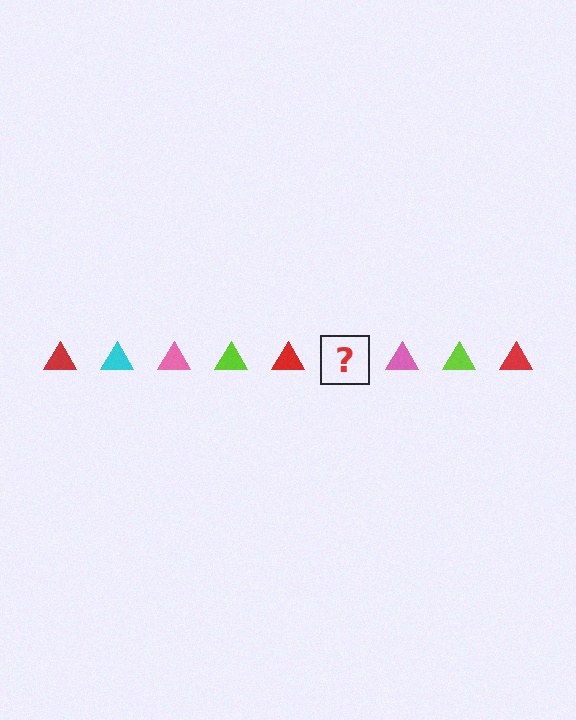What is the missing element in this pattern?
The missing element is a cyan triangle.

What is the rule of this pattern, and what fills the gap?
The rule is that the pattern cycles through red, cyan, pink, lime triangles. The gap should be filled with a cyan triangle.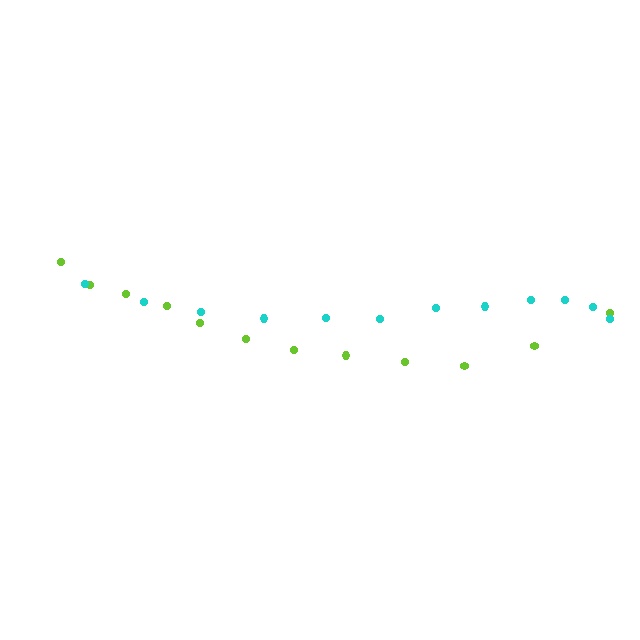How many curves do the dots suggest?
There are 2 distinct paths.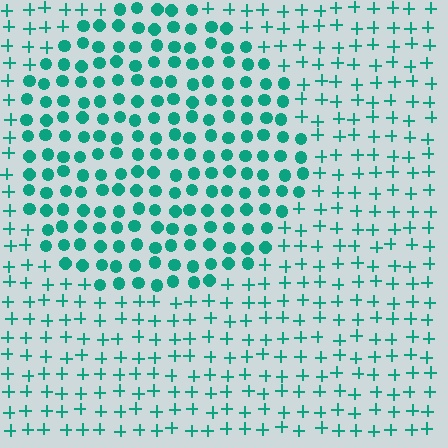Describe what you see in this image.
The image is filled with small teal elements arranged in a uniform grid. A circle-shaped region contains circles, while the surrounding area contains plus signs. The boundary is defined purely by the change in element shape.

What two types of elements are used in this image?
The image uses circles inside the circle region and plus signs outside it.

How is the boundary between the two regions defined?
The boundary is defined by a change in element shape: circles inside vs. plus signs outside. All elements share the same color and spacing.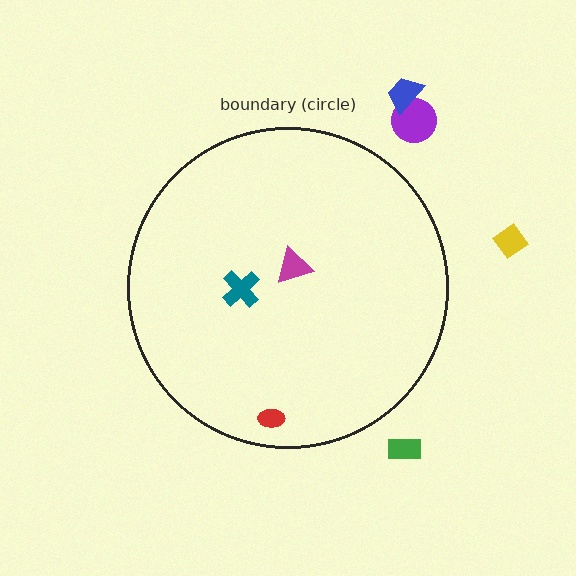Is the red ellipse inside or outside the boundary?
Inside.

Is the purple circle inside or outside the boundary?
Outside.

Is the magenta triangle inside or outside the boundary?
Inside.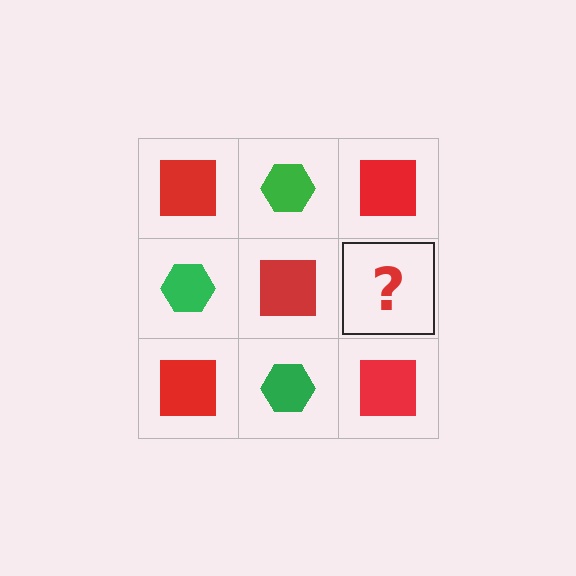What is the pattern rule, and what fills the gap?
The rule is that it alternates red square and green hexagon in a checkerboard pattern. The gap should be filled with a green hexagon.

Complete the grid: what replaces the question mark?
The question mark should be replaced with a green hexagon.